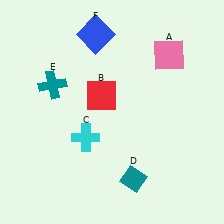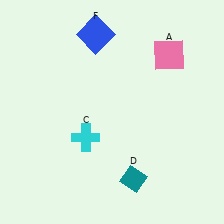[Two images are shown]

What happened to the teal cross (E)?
The teal cross (E) was removed in Image 2. It was in the top-left area of Image 1.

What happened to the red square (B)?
The red square (B) was removed in Image 2. It was in the top-left area of Image 1.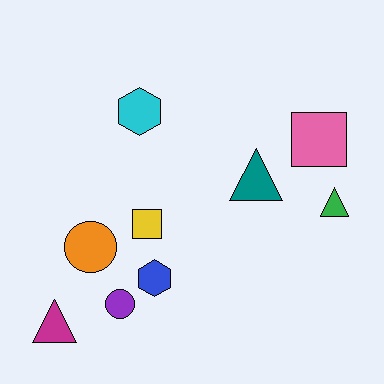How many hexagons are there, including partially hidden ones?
There are 2 hexagons.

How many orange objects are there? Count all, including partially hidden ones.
There is 1 orange object.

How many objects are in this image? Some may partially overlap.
There are 9 objects.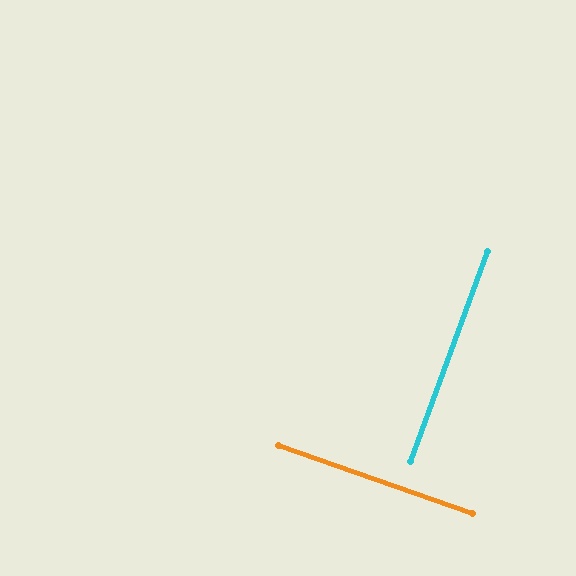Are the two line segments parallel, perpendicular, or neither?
Perpendicular — they meet at approximately 89°.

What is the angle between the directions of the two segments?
Approximately 89 degrees.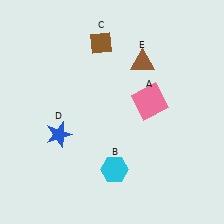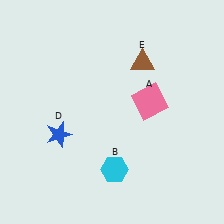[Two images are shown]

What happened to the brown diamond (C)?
The brown diamond (C) was removed in Image 2. It was in the top-left area of Image 1.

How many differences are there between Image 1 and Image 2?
There is 1 difference between the two images.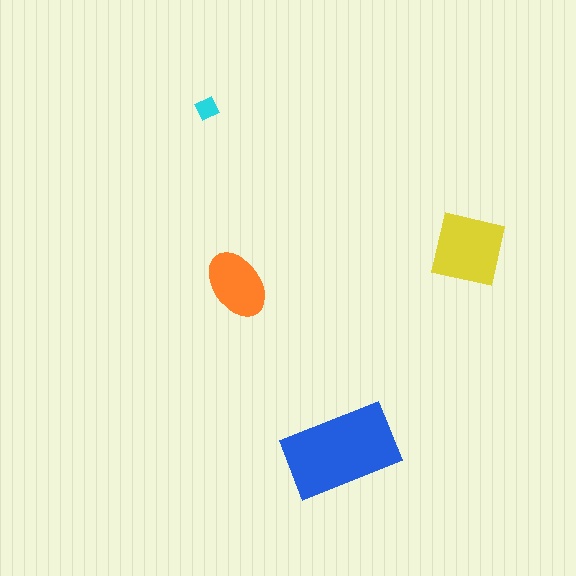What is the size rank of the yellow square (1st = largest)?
2nd.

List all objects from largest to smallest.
The blue rectangle, the yellow square, the orange ellipse, the cyan diamond.